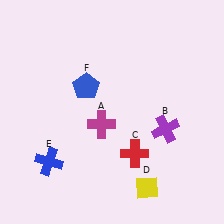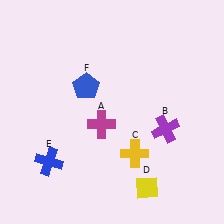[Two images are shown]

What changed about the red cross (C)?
In Image 1, C is red. In Image 2, it changed to yellow.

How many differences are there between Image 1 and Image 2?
There is 1 difference between the two images.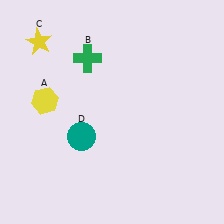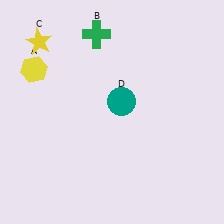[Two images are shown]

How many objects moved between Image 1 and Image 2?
3 objects moved between the two images.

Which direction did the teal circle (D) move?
The teal circle (D) moved right.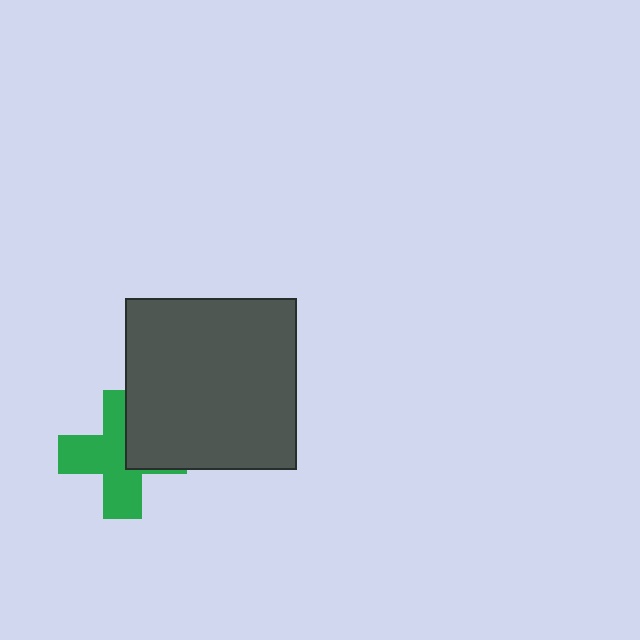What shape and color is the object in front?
The object in front is a dark gray square.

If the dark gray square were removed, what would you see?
You would see the complete green cross.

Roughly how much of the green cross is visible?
Most of it is visible (roughly 66%).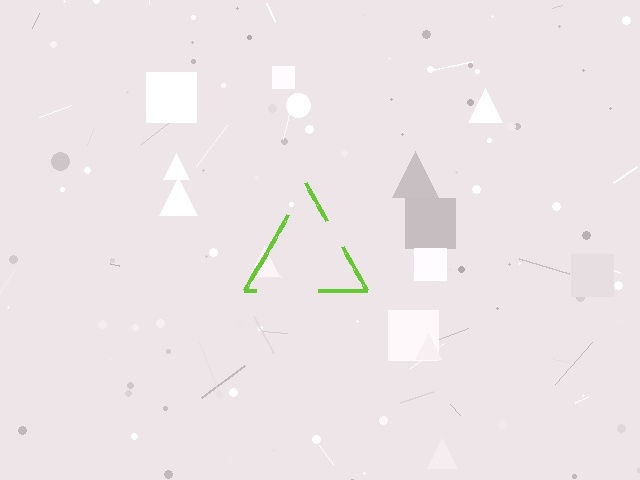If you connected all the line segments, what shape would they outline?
They would outline a triangle.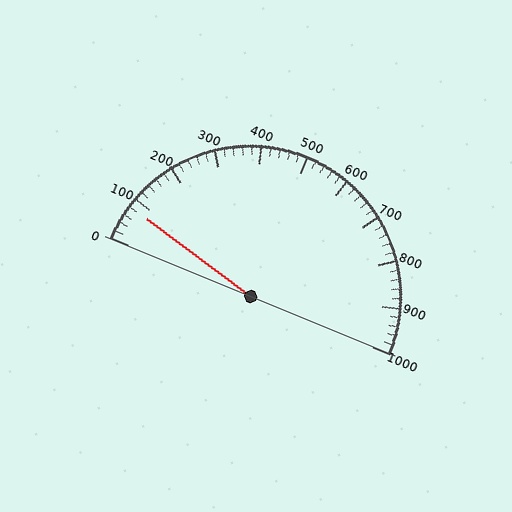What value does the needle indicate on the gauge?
The needle indicates approximately 80.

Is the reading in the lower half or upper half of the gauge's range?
The reading is in the lower half of the range (0 to 1000).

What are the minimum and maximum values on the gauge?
The gauge ranges from 0 to 1000.